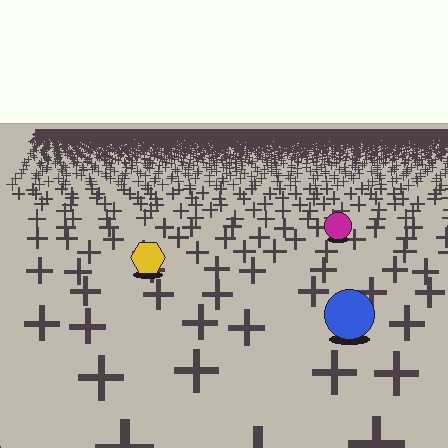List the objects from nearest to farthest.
From nearest to farthest: the blue circle, the yellow hexagon, the magenta circle.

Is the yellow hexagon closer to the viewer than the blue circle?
No. The blue circle is closer — you can tell from the texture gradient: the ground texture is coarser near it.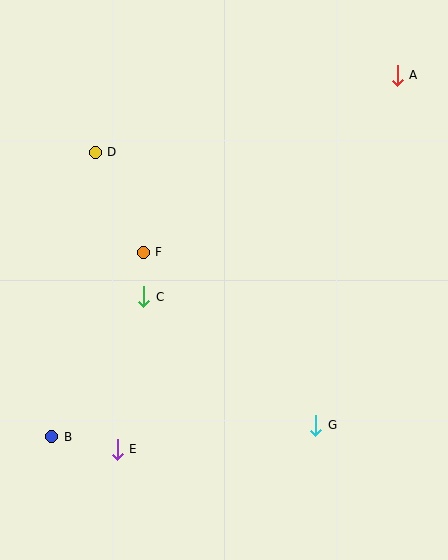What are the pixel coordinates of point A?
Point A is at (397, 75).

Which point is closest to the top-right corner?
Point A is closest to the top-right corner.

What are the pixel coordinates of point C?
Point C is at (144, 297).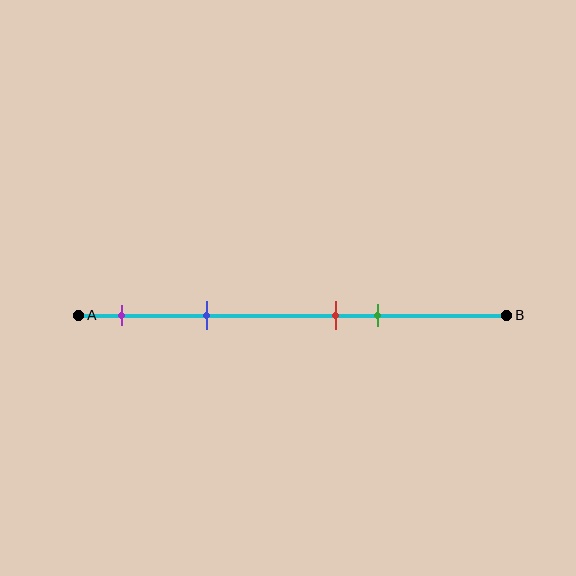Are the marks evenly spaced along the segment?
No, the marks are not evenly spaced.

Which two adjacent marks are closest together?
The red and green marks are the closest adjacent pair.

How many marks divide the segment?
There are 4 marks dividing the segment.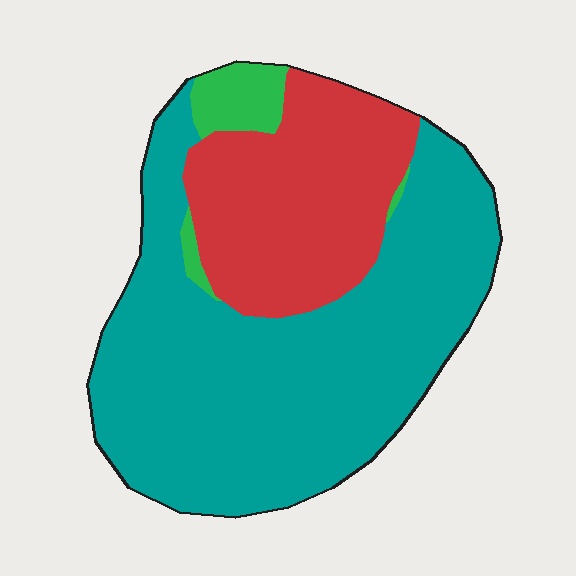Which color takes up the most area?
Teal, at roughly 65%.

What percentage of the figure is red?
Red takes up between a sixth and a third of the figure.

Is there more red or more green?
Red.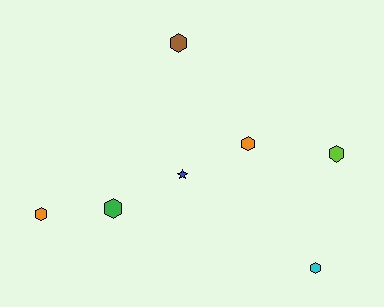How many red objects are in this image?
There are no red objects.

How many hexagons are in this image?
There are 6 hexagons.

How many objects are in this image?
There are 7 objects.